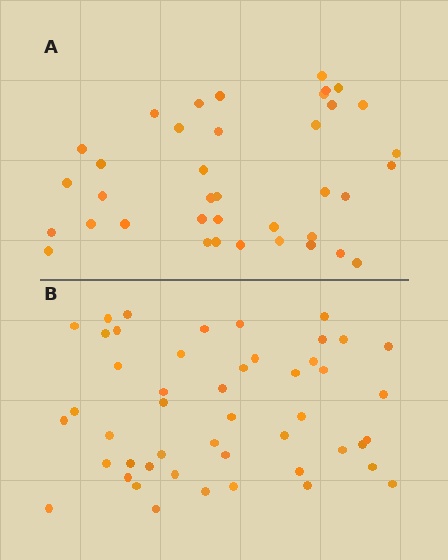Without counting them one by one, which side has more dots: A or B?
Region B (the bottom region) has more dots.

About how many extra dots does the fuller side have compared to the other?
Region B has roughly 10 or so more dots than region A.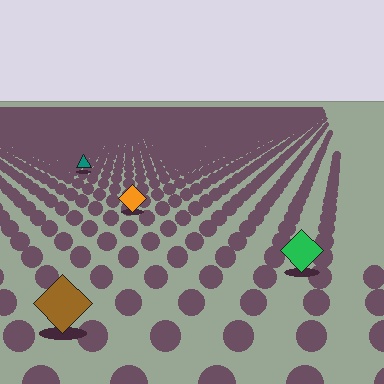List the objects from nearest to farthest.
From nearest to farthest: the brown diamond, the green diamond, the orange diamond, the teal triangle.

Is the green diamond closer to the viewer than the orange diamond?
Yes. The green diamond is closer — you can tell from the texture gradient: the ground texture is coarser near it.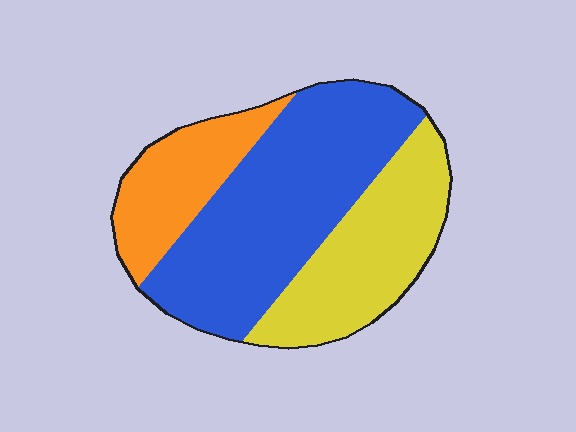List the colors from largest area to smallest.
From largest to smallest: blue, yellow, orange.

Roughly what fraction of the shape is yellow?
Yellow covers 31% of the shape.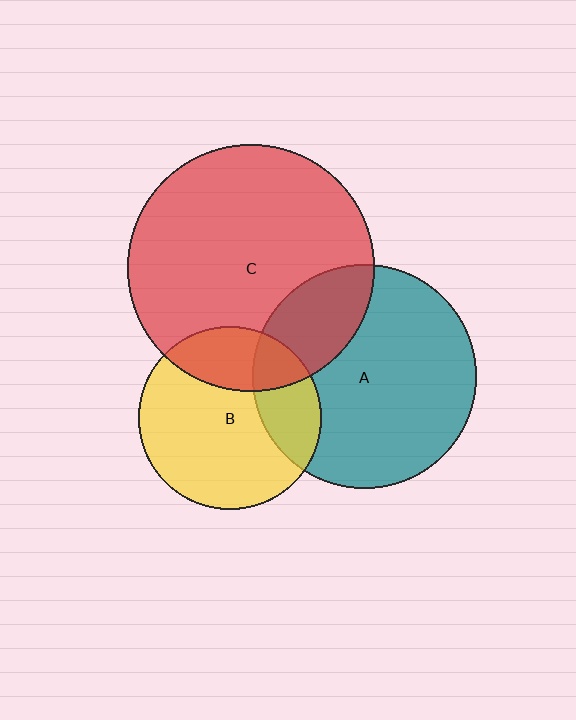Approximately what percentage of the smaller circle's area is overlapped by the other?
Approximately 25%.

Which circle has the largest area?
Circle C (red).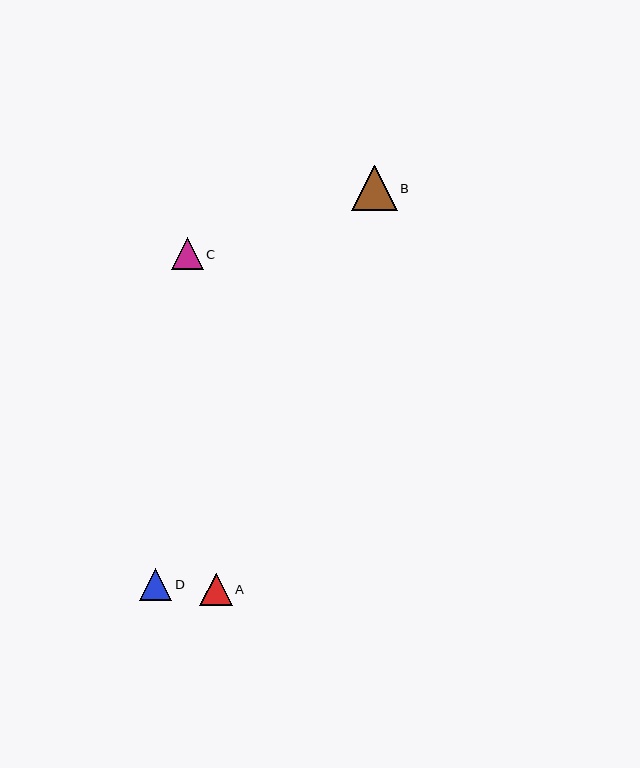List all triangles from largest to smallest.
From largest to smallest: B, D, A, C.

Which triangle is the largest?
Triangle B is the largest with a size of approximately 45 pixels.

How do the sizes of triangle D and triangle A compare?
Triangle D and triangle A are approximately the same size.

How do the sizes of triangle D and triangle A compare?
Triangle D and triangle A are approximately the same size.